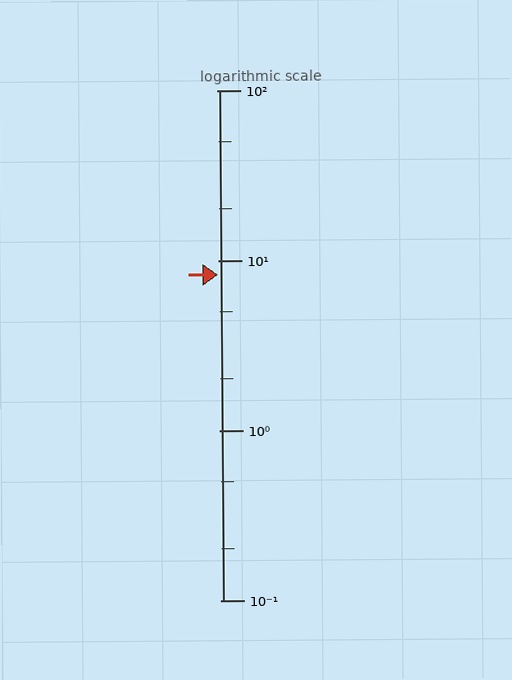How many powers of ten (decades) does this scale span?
The scale spans 3 decades, from 0.1 to 100.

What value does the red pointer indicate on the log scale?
The pointer indicates approximately 8.2.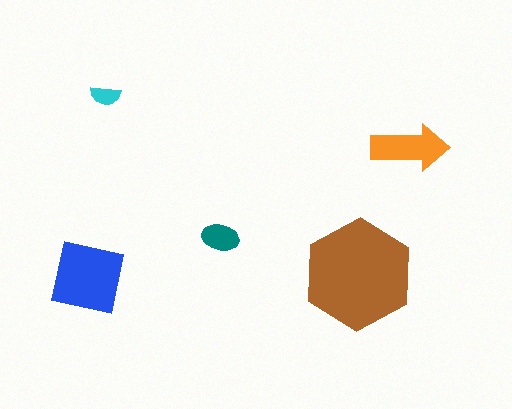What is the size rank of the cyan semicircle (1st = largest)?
5th.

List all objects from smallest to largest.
The cyan semicircle, the teal ellipse, the orange arrow, the blue square, the brown hexagon.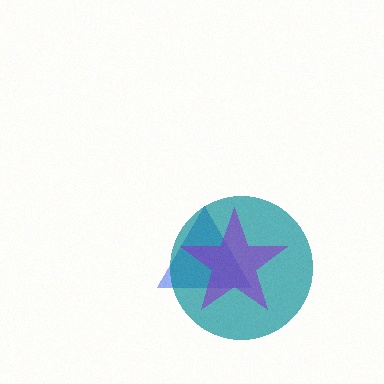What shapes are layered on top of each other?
The layered shapes are: a blue triangle, a teal circle, a purple star.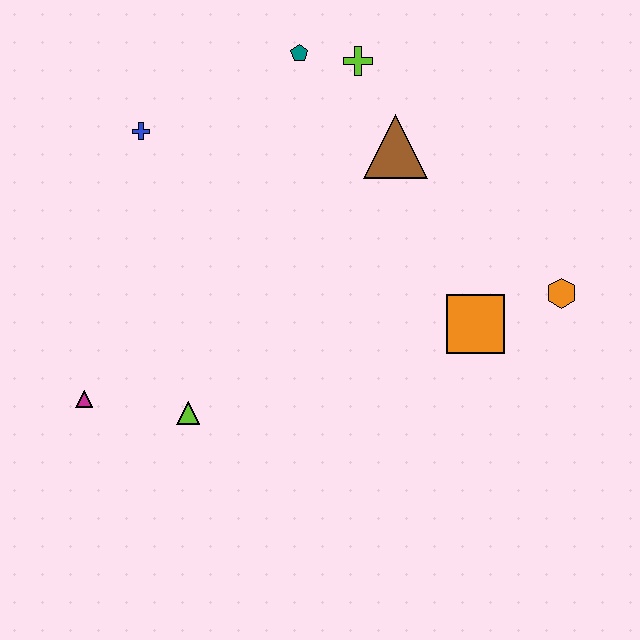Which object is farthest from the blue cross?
The orange hexagon is farthest from the blue cross.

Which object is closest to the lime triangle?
The magenta triangle is closest to the lime triangle.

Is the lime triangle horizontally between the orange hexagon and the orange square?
No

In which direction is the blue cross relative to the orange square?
The blue cross is to the left of the orange square.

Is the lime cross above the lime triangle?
Yes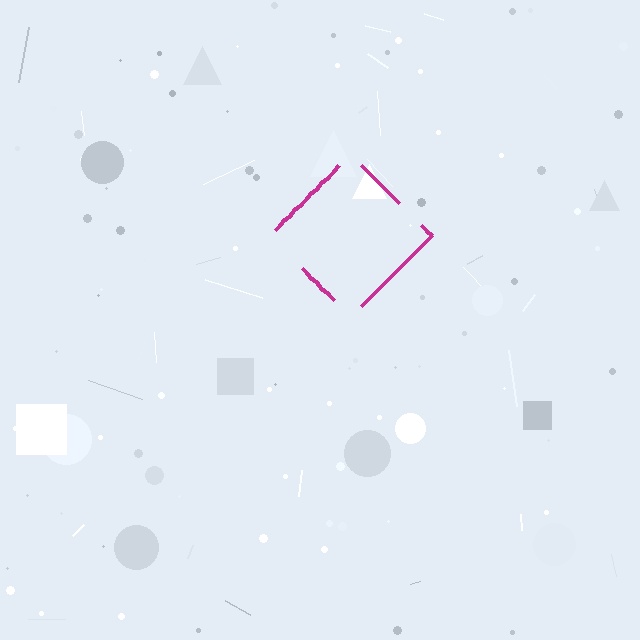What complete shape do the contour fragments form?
The contour fragments form a diamond.